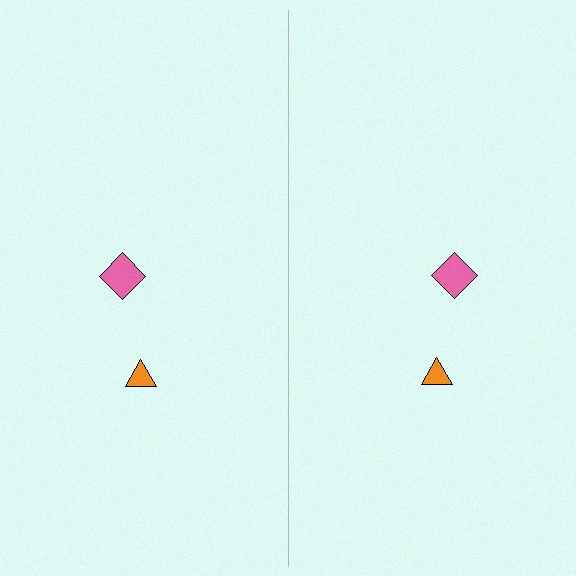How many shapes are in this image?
There are 4 shapes in this image.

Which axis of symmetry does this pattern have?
The pattern has a vertical axis of symmetry running through the center of the image.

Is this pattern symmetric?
Yes, this pattern has bilateral (reflection) symmetry.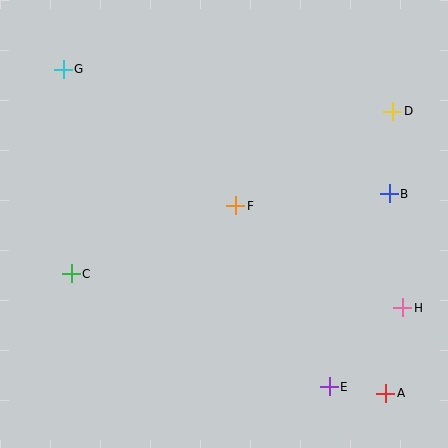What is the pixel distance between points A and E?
The distance between A and E is 57 pixels.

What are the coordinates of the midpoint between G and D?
The midpoint between G and D is at (228, 90).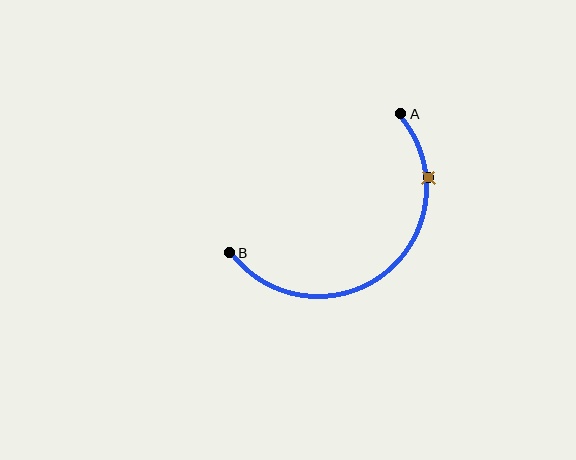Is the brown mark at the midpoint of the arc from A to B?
No. The brown mark lies on the arc but is closer to endpoint A. The arc midpoint would be at the point on the curve equidistant along the arc from both A and B.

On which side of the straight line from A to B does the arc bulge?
The arc bulges below and to the right of the straight line connecting A and B.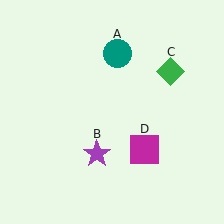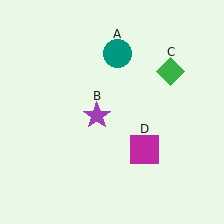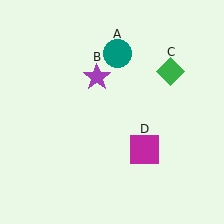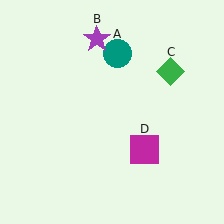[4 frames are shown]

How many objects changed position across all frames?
1 object changed position: purple star (object B).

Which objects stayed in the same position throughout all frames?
Teal circle (object A) and green diamond (object C) and magenta square (object D) remained stationary.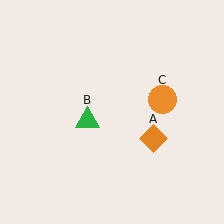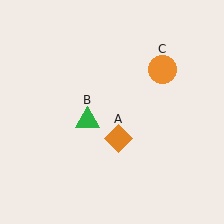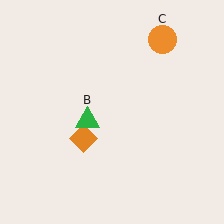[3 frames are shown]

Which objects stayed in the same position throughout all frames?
Green triangle (object B) remained stationary.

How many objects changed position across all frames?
2 objects changed position: orange diamond (object A), orange circle (object C).